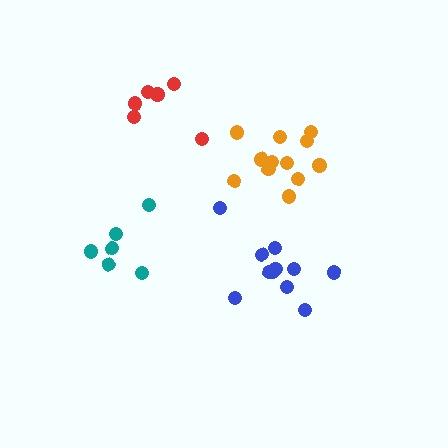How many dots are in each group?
Group 1: 6 dots, Group 2: 11 dots, Group 3: 6 dots, Group 4: 12 dots (35 total).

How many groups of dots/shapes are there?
There are 4 groups.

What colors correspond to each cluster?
The clusters are colored: red, blue, teal, orange.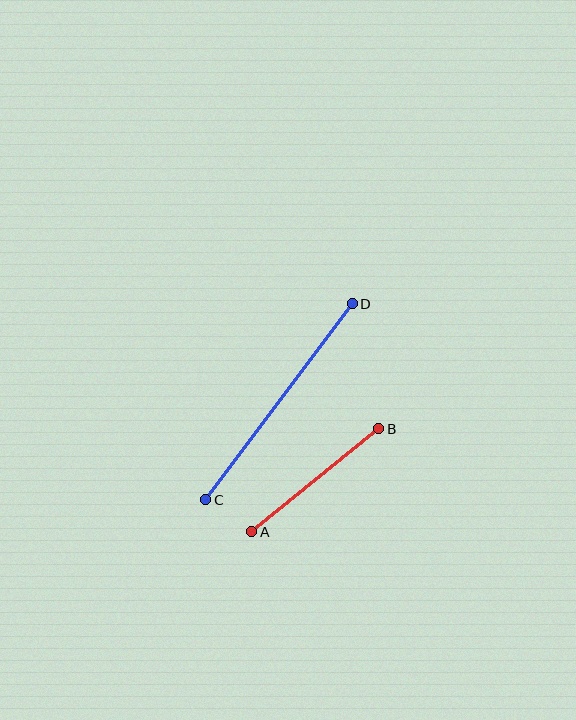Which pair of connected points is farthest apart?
Points C and D are farthest apart.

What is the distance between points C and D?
The distance is approximately 245 pixels.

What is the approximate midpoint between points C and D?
The midpoint is at approximately (279, 402) pixels.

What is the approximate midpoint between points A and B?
The midpoint is at approximately (315, 480) pixels.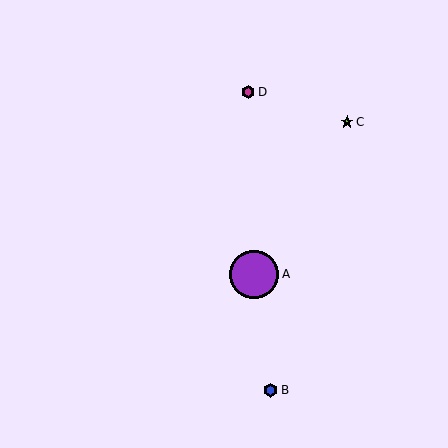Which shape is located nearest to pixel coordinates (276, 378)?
The blue hexagon (labeled B) at (271, 390) is nearest to that location.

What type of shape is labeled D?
Shape D is a magenta hexagon.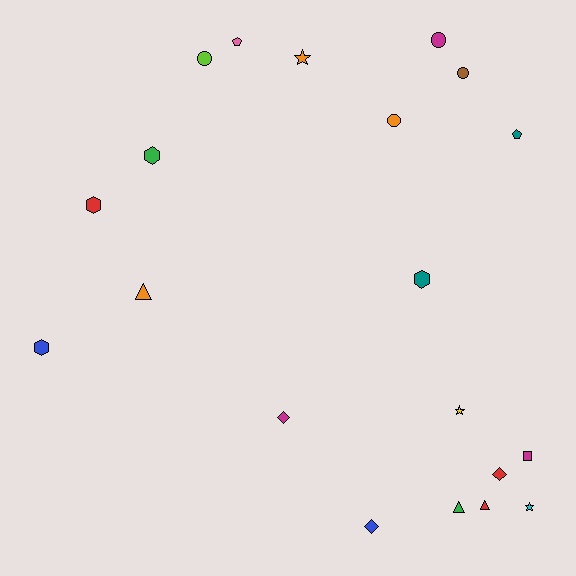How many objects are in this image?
There are 20 objects.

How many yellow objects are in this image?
There is 1 yellow object.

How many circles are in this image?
There are 4 circles.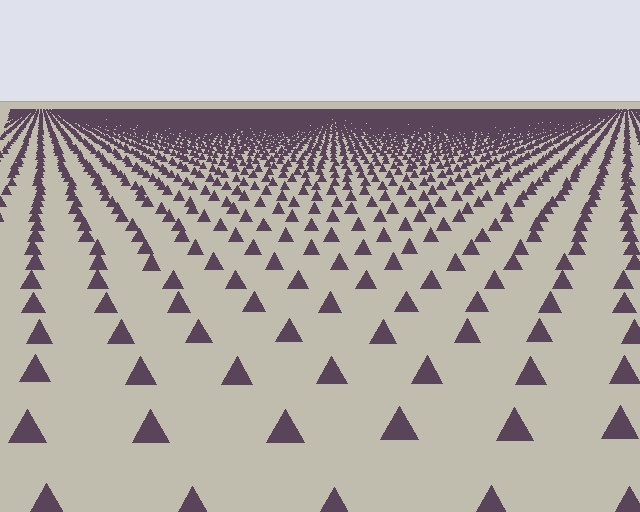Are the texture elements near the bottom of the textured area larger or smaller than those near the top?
Larger. Near the bottom, elements are closer to the viewer and appear at a bigger on-screen size.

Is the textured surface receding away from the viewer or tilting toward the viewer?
The surface is receding away from the viewer. Texture elements get smaller and denser toward the top.